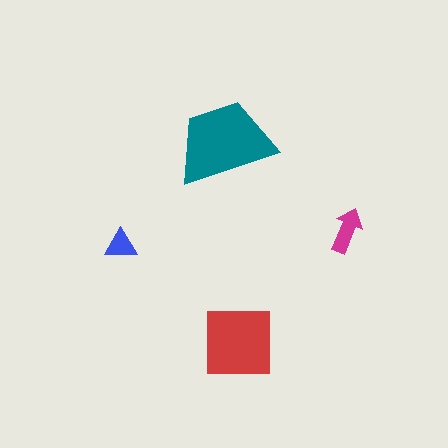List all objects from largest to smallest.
The teal trapezoid, the red square, the magenta arrow, the blue triangle.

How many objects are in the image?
There are 4 objects in the image.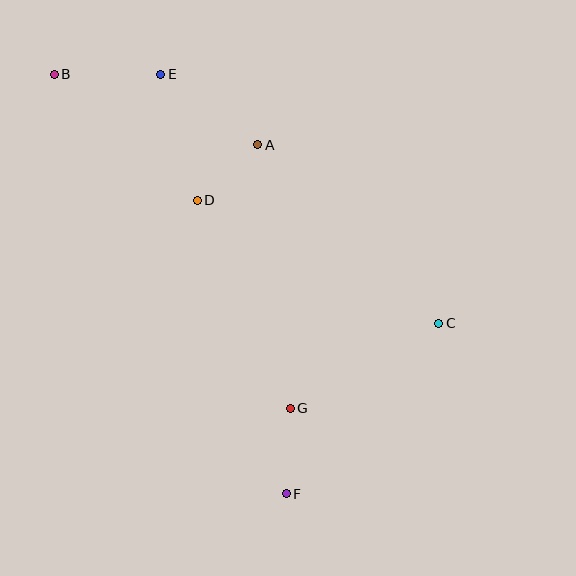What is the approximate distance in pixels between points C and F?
The distance between C and F is approximately 229 pixels.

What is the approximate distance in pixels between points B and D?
The distance between B and D is approximately 190 pixels.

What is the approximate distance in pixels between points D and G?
The distance between D and G is approximately 228 pixels.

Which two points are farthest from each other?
Points B and F are farthest from each other.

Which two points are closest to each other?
Points A and D are closest to each other.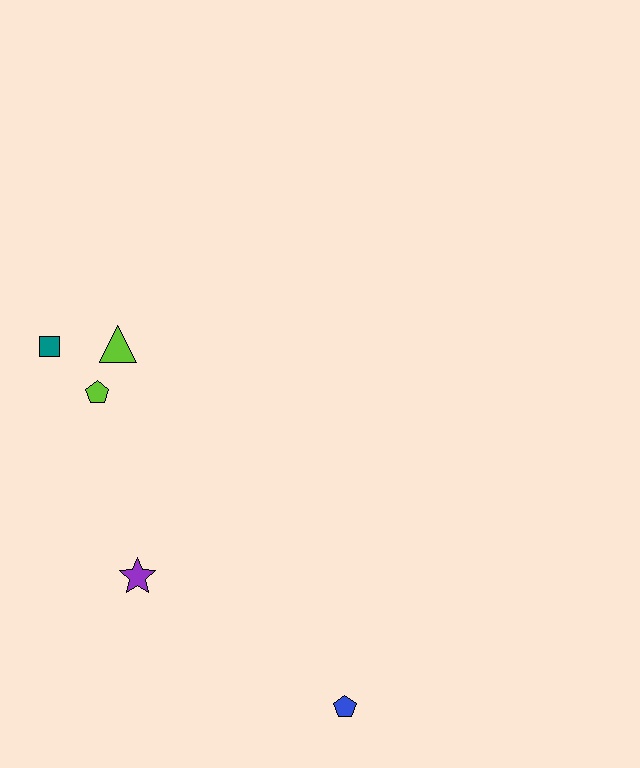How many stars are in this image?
There is 1 star.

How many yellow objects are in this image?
There are no yellow objects.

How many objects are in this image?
There are 5 objects.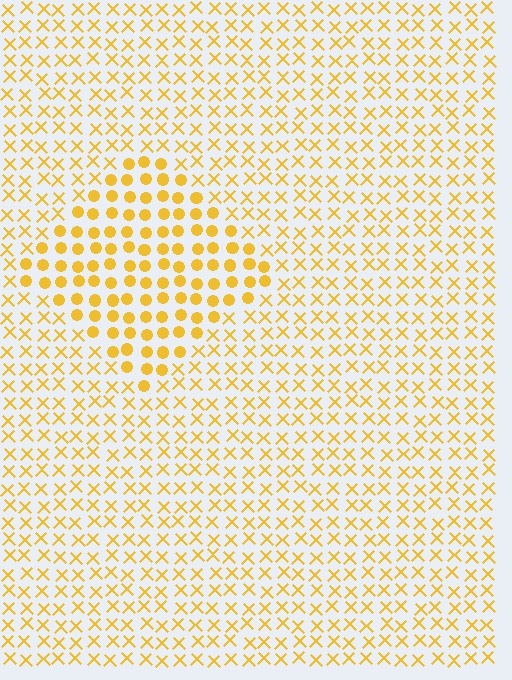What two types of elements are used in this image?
The image uses circles inside the diamond region and X marks outside it.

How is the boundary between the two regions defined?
The boundary is defined by a change in element shape: circles inside vs. X marks outside. All elements share the same color and spacing.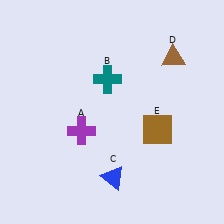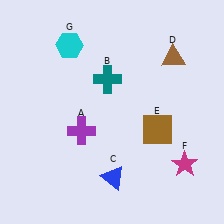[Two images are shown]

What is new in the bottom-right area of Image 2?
A magenta star (F) was added in the bottom-right area of Image 2.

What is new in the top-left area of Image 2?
A cyan hexagon (G) was added in the top-left area of Image 2.